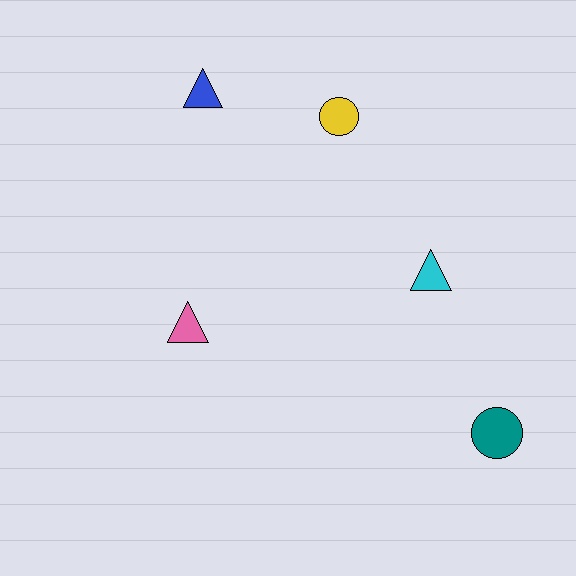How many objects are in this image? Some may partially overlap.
There are 5 objects.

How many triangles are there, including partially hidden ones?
There are 3 triangles.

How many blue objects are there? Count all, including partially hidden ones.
There is 1 blue object.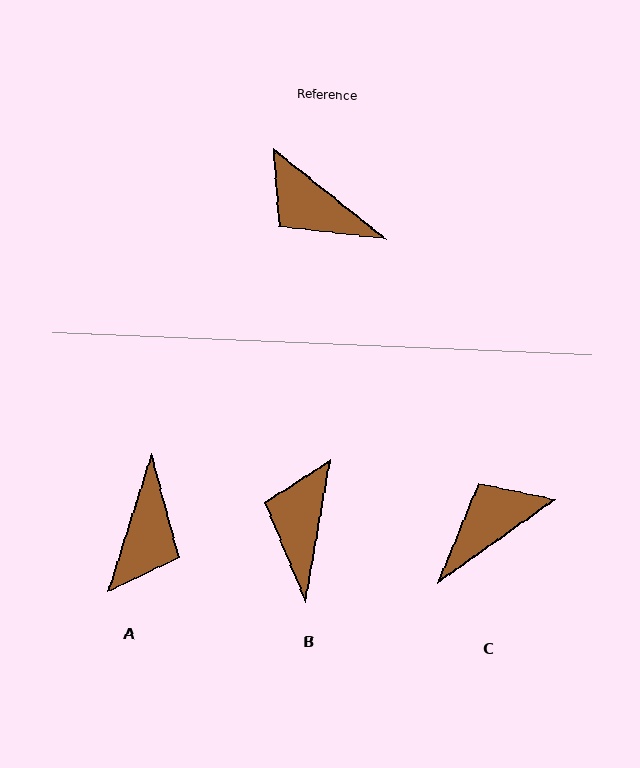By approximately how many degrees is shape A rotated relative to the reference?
Approximately 111 degrees counter-clockwise.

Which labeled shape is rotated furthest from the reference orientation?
A, about 111 degrees away.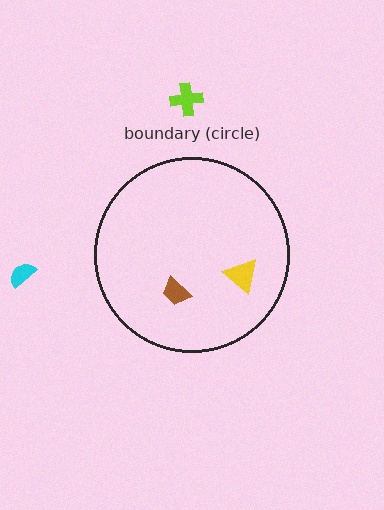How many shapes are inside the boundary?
2 inside, 2 outside.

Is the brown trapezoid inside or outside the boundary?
Inside.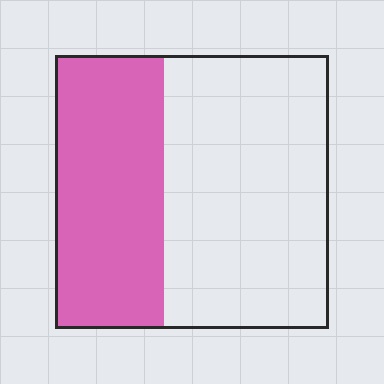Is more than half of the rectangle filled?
No.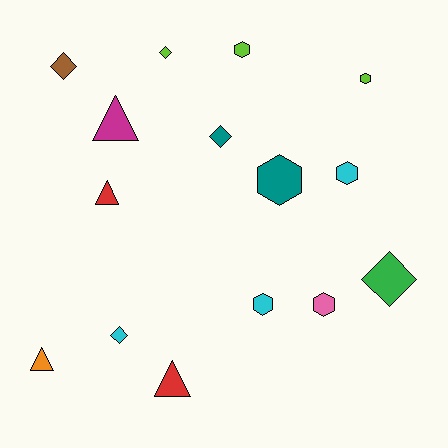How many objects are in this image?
There are 15 objects.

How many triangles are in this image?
There are 4 triangles.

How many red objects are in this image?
There are 2 red objects.